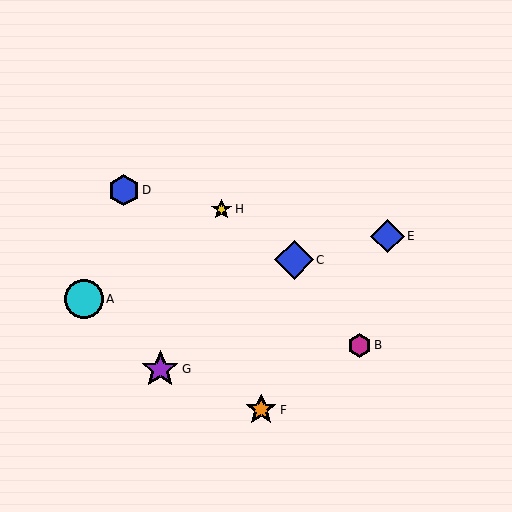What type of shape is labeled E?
Shape E is a blue diamond.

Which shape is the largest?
The cyan circle (labeled A) is the largest.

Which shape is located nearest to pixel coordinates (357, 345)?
The magenta hexagon (labeled B) at (359, 345) is nearest to that location.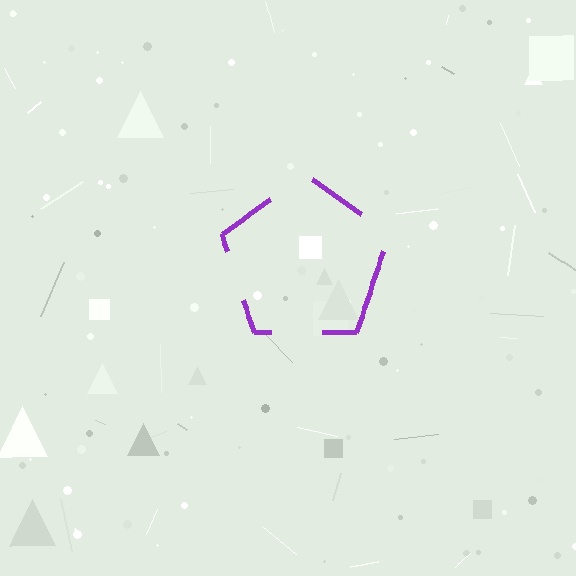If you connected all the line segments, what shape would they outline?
They would outline a pentagon.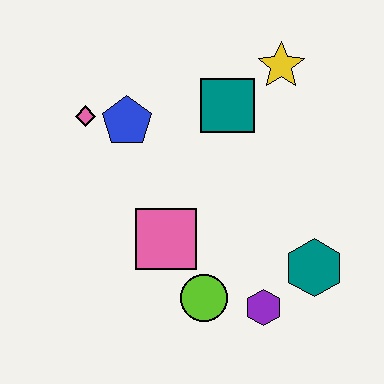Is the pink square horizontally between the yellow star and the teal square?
No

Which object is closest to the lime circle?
The purple hexagon is closest to the lime circle.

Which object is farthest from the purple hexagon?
The pink diamond is farthest from the purple hexagon.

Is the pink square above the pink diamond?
No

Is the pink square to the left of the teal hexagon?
Yes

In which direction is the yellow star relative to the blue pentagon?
The yellow star is to the right of the blue pentagon.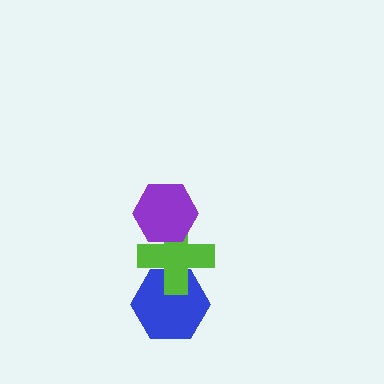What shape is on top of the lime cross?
The purple hexagon is on top of the lime cross.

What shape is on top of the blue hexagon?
The lime cross is on top of the blue hexagon.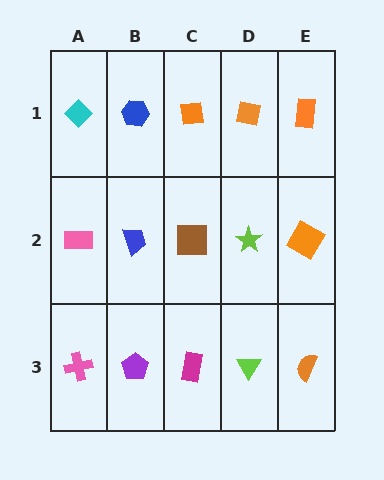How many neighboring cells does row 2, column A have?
3.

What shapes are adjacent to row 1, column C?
A brown square (row 2, column C), a blue hexagon (row 1, column B), an orange square (row 1, column D).